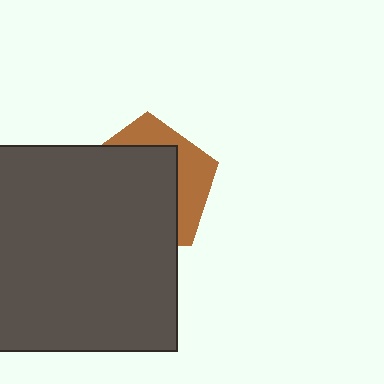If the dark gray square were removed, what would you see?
You would see the complete brown pentagon.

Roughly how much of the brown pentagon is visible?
A small part of it is visible (roughly 34%).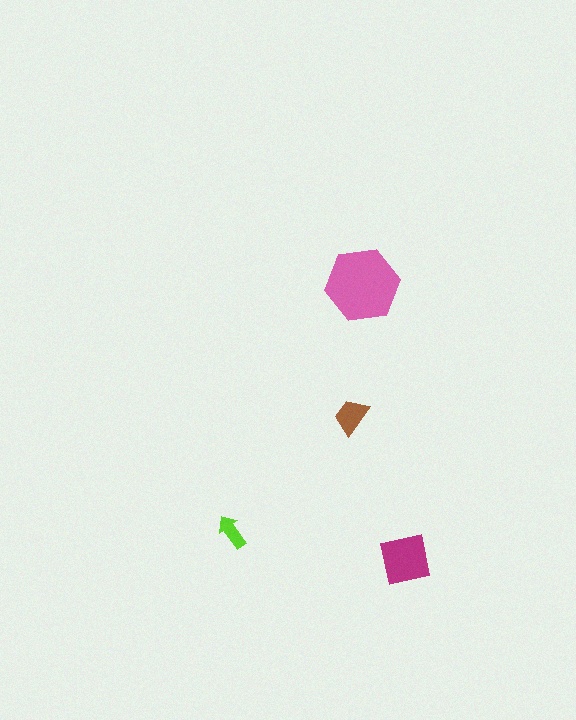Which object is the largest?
The pink hexagon.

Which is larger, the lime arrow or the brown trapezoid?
The brown trapezoid.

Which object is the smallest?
The lime arrow.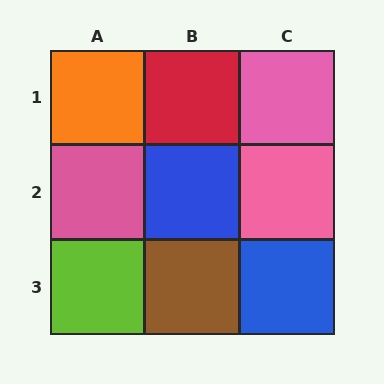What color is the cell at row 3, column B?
Brown.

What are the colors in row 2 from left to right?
Pink, blue, pink.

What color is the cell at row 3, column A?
Lime.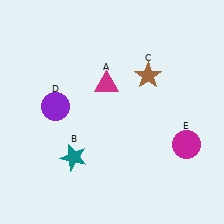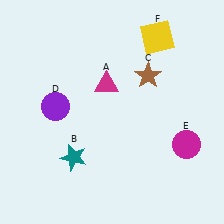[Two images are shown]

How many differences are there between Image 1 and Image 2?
There is 1 difference between the two images.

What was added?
A yellow square (F) was added in Image 2.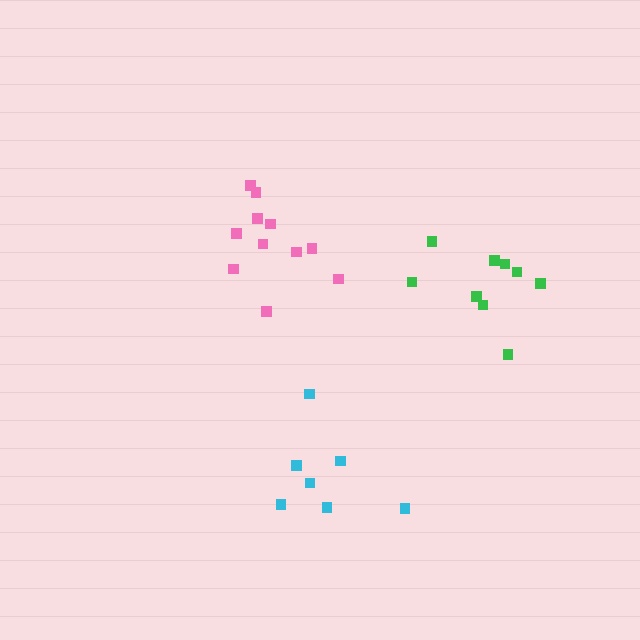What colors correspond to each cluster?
The clusters are colored: green, cyan, pink.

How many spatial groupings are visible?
There are 3 spatial groupings.